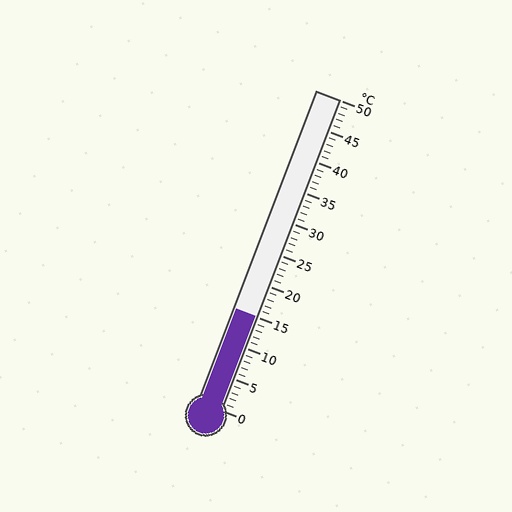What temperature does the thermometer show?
The thermometer shows approximately 15°C.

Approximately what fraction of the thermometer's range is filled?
The thermometer is filled to approximately 30% of its range.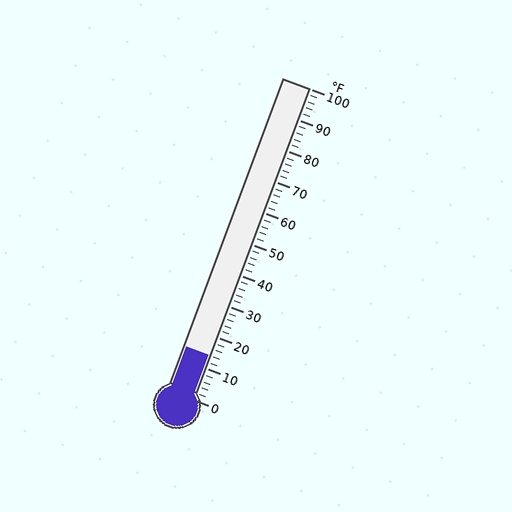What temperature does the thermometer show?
The thermometer shows approximately 14°F.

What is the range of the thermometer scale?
The thermometer scale ranges from 0°F to 100°F.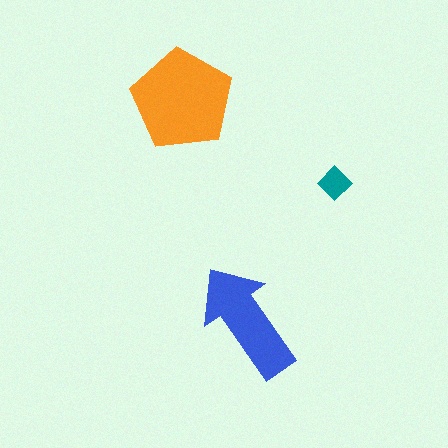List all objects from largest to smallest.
The orange pentagon, the blue arrow, the teal diamond.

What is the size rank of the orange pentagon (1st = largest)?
1st.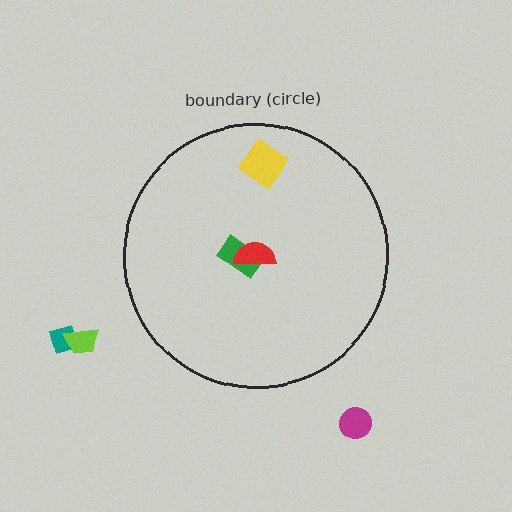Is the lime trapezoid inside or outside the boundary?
Outside.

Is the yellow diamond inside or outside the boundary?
Inside.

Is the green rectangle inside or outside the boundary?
Inside.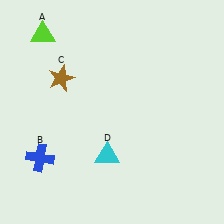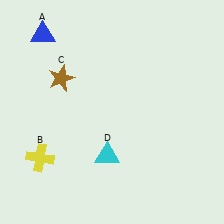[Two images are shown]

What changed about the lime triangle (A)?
In Image 1, A is lime. In Image 2, it changed to blue.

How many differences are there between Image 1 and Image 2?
There are 2 differences between the two images.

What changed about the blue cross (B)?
In Image 1, B is blue. In Image 2, it changed to yellow.